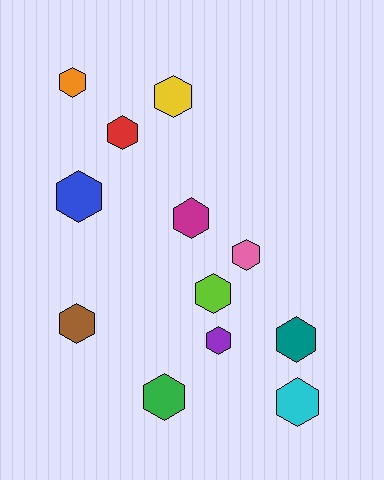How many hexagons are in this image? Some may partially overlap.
There are 12 hexagons.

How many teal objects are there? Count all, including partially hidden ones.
There is 1 teal object.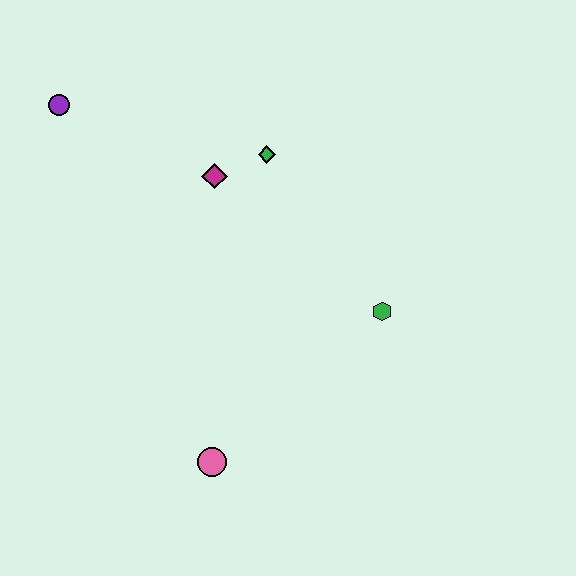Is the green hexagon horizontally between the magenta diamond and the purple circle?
No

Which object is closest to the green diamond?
The magenta diamond is closest to the green diamond.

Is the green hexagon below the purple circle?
Yes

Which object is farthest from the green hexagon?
The purple circle is farthest from the green hexagon.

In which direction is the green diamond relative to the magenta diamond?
The green diamond is to the right of the magenta diamond.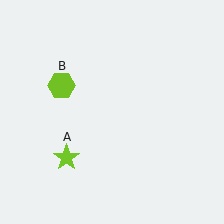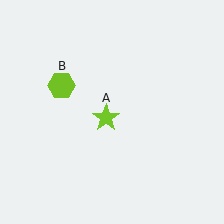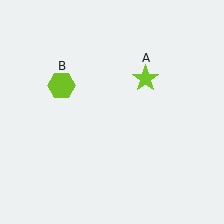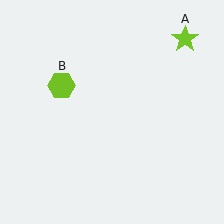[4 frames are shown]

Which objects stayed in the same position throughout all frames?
Lime hexagon (object B) remained stationary.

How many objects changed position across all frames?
1 object changed position: lime star (object A).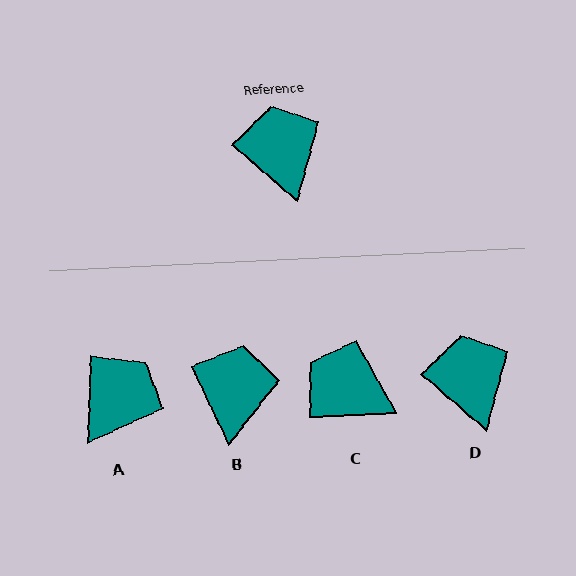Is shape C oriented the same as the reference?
No, it is off by about 44 degrees.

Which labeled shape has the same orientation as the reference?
D.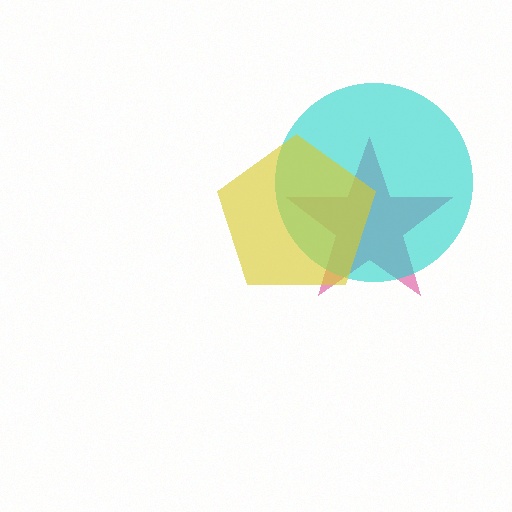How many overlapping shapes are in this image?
There are 3 overlapping shapes in the image.